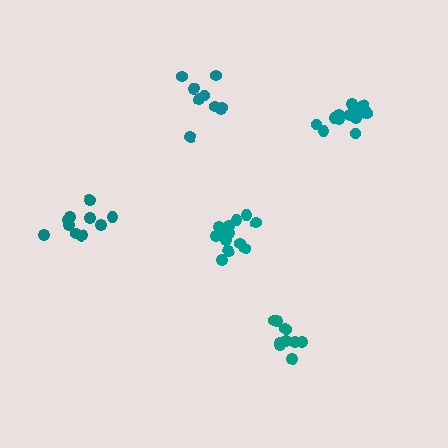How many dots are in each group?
Group 1: 10 dots, Group 2: 13 dots, Group 3: 9 dots, Group 4: 13 dots, Group 5: 10 dots (55 total).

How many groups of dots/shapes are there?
There are 5 groups.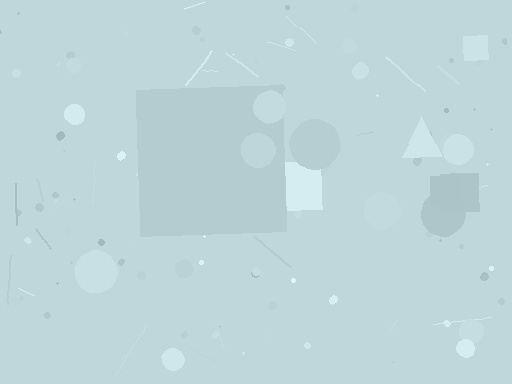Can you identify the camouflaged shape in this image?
The camouflaged shape is a square.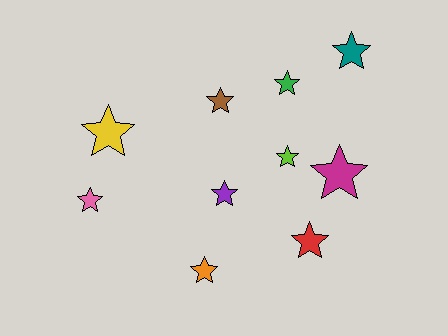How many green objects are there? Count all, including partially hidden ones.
There is 1 green object.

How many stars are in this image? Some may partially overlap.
There are 10 stars.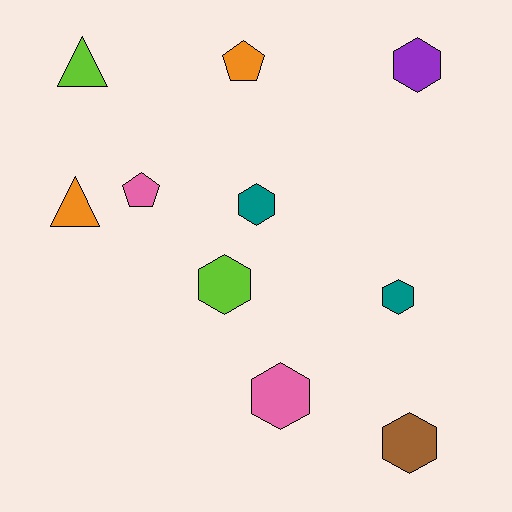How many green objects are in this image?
There are no green objects.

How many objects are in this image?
There are 10 objects.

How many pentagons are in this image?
There are 2 pentagons.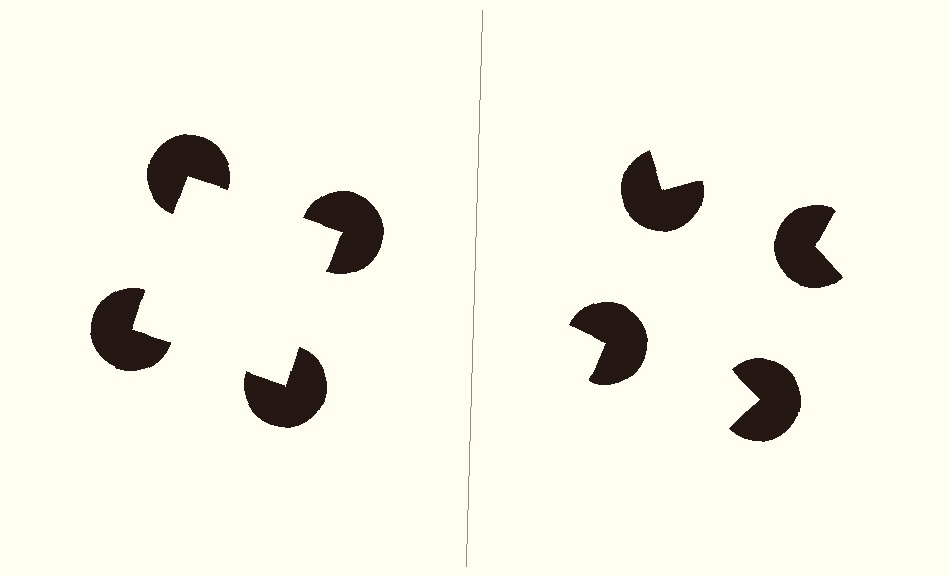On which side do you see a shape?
An illusory square appears on the left side. On the right side the wedge cuts are rotated, so no coherent shape forms.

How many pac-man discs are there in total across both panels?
8 — 4 on each side.